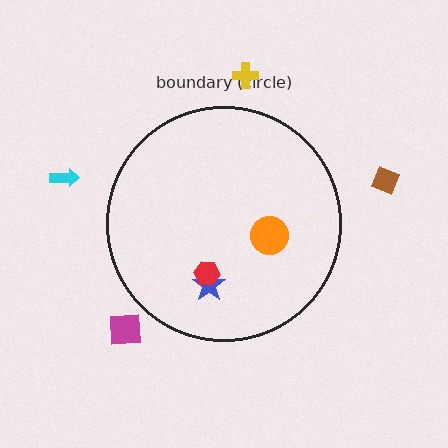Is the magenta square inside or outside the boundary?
Outside.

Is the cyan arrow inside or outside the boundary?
Outside.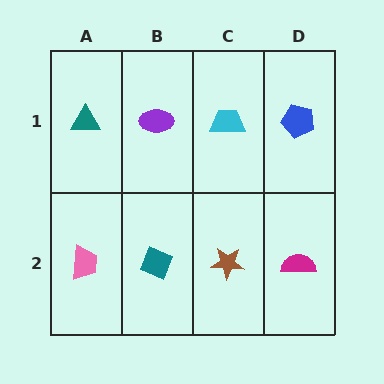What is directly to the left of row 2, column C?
A teal diamond.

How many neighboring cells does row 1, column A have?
2.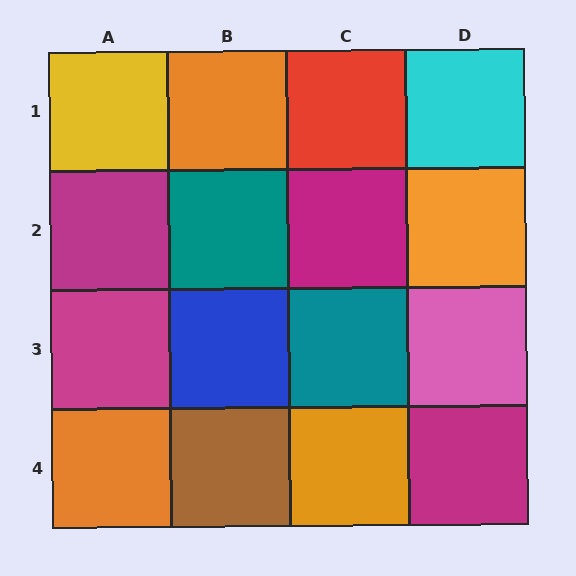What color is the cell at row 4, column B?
Brown.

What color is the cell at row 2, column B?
Teal.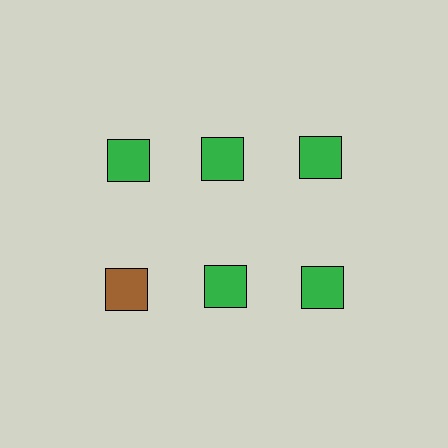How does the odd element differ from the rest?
It has a different color: brown instead of green.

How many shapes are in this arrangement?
There are 6 shapes arranged in a grid pattern.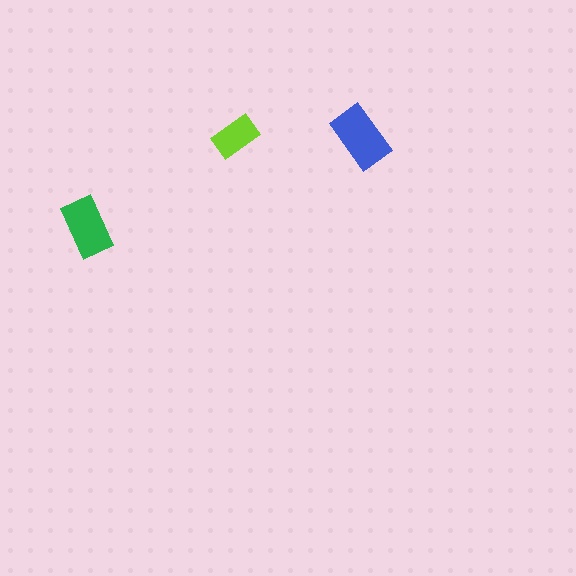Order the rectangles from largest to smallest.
the blue one, the green one, the lime one.